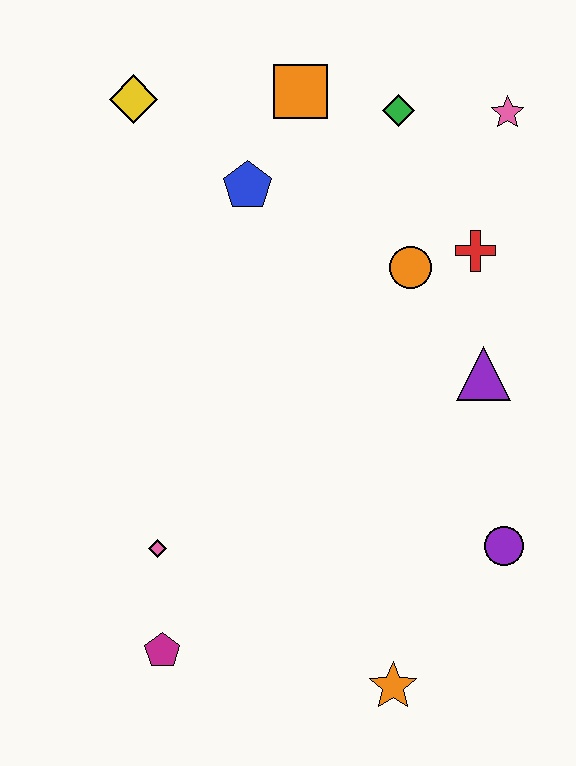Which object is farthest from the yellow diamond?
The orange star is farthest from the yellow diamond.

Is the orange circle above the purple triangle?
Yes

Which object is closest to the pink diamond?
The magenta pentagon is closest to the pink diamond.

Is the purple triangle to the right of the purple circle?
No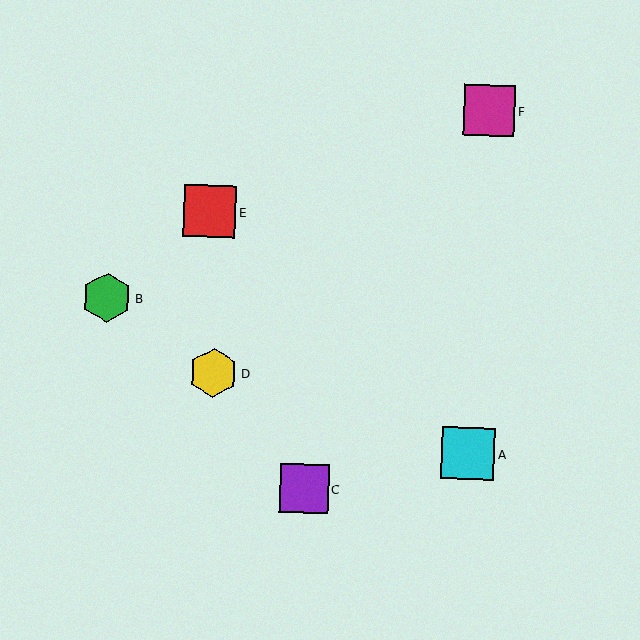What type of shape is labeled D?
Shape D is a yellow hexagon.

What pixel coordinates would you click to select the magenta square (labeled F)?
Click at (490, 110) to select the magenta square F.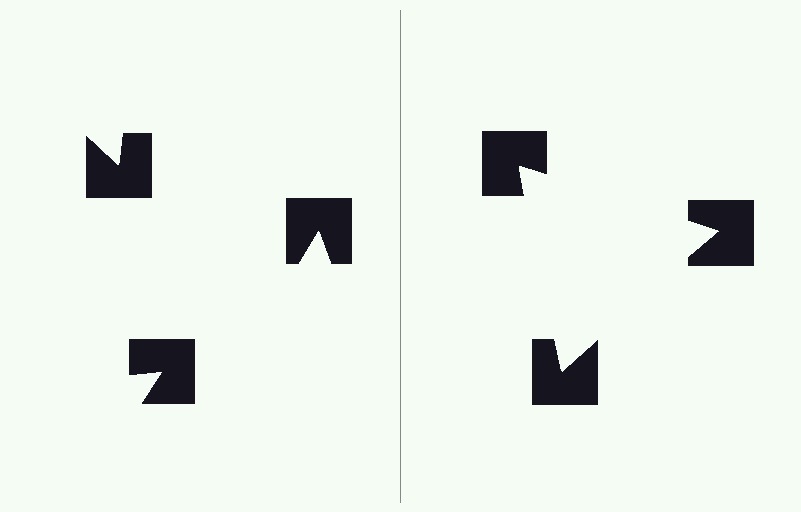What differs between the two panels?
The notched squares are positioned identically on both sides; only the wedge orientations differ. On the right they align to a triangle; on the left they are misaligned.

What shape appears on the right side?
An illusory triangle.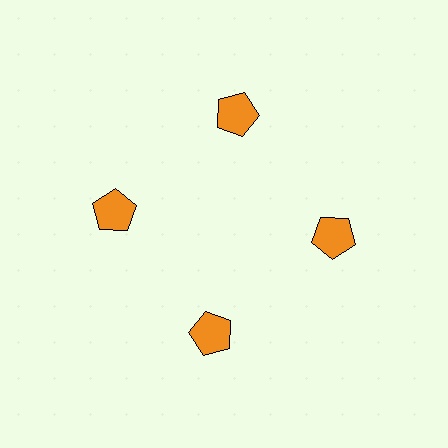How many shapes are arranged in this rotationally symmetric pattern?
There are 4 shapes, arranged in 4 groups of 1.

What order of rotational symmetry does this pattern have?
This pattern has 4-fold rotational symmetry.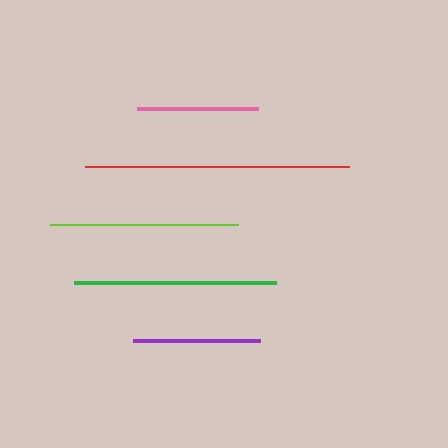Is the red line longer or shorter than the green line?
The red line is longer than the green line.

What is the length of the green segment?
The green segment is approximately 202 pixels long.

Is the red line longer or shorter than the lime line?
The red line is longer than the lime line.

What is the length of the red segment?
The red segment is approximately 264 pixels long.